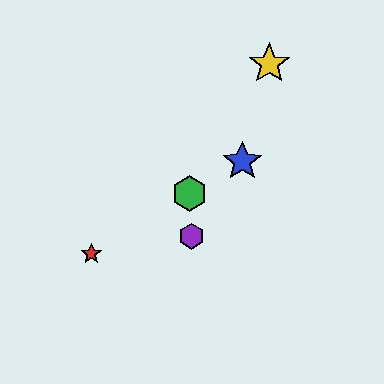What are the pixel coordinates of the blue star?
The blue star is at (242, 161).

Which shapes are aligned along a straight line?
The red star, the blue star, the green hexagon are aligned along a straight line.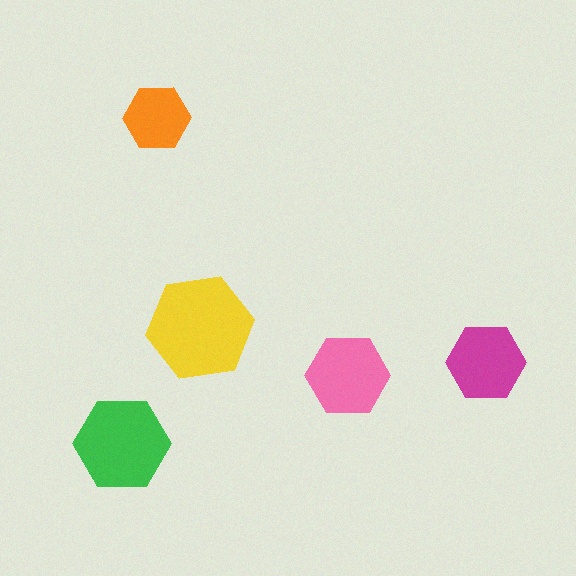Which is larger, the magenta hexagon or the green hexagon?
The green one.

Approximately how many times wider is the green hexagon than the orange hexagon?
About 1.5 times wider.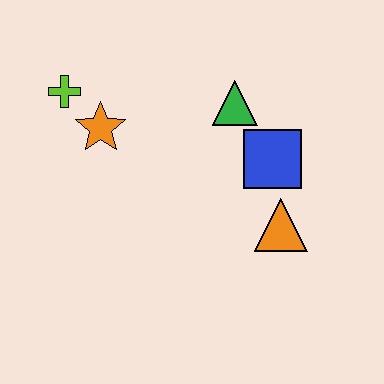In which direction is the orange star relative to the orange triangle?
The orange star is to the left of the orange triangle.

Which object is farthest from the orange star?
The orange triangle is farthest from the orange star.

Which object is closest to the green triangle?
The blue square is closest to the green triangle.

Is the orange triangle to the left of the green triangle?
No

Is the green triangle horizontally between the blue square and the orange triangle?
No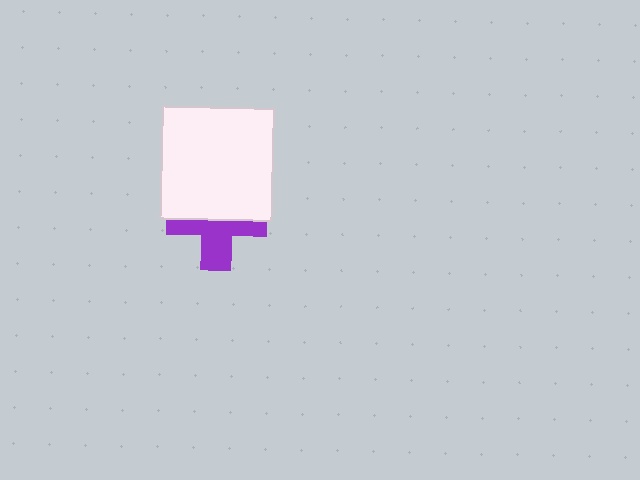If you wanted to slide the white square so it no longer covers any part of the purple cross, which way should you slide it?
Slide it up — that is the most direct way to separate the two shapes.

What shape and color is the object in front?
The object in front is a white square.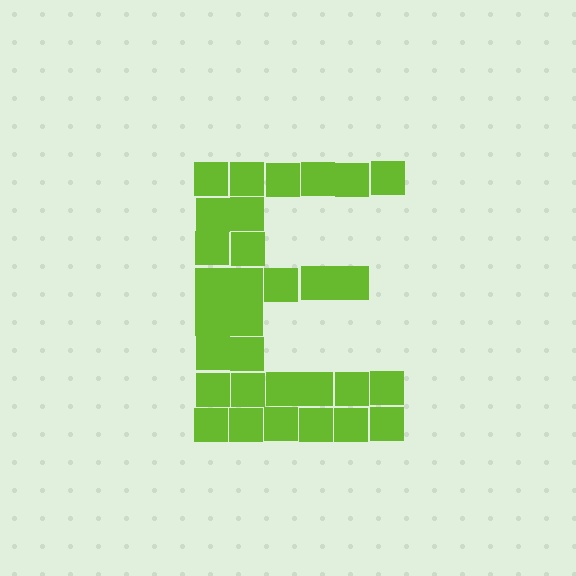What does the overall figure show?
The overall figure shows the letter E.